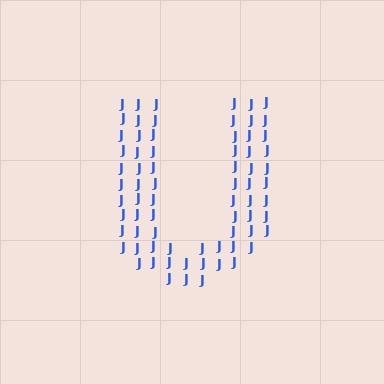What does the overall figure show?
The overall figure shows the letter U.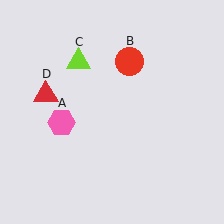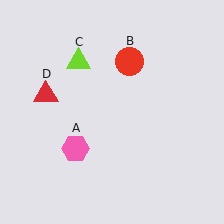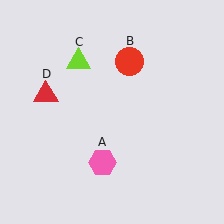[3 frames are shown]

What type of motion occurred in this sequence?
The pink hexagon (object A) rotated counterclockwise around the center of the scene.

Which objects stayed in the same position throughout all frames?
Red circle (object B) and lime triangle (object C) and red triangle (object D) remained stationary.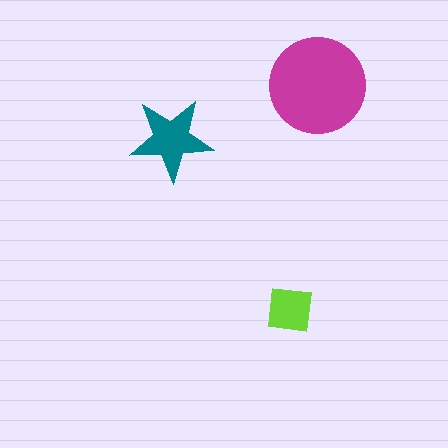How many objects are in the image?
There are 3 objects in the image.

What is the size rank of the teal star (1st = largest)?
2nd.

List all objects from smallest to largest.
The lime square, the teal star, the magenta circle.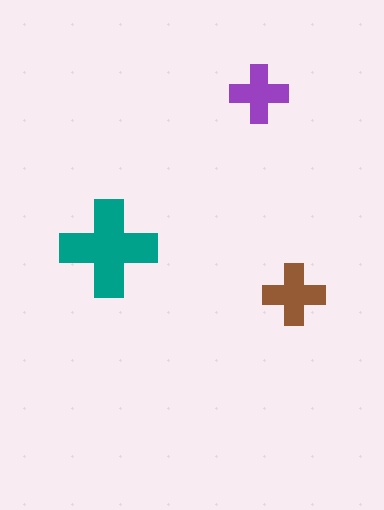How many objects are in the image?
There are 3 objects in the image.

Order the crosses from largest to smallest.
the teal one, the brown one, the purple one.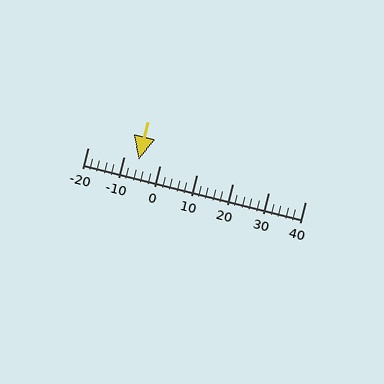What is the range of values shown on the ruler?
The ruler shows values from -20 to 40.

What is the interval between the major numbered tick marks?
The major tick marks are spaced 10 units apart.